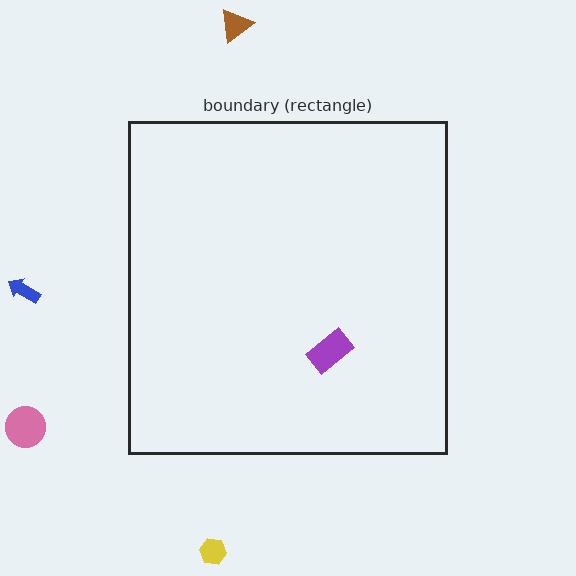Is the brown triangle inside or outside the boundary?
Outside.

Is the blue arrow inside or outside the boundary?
Outside.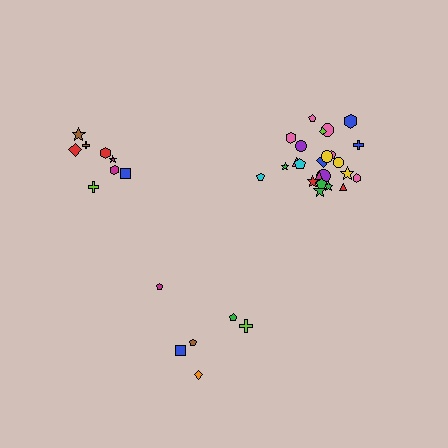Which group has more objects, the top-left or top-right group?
The top-right group.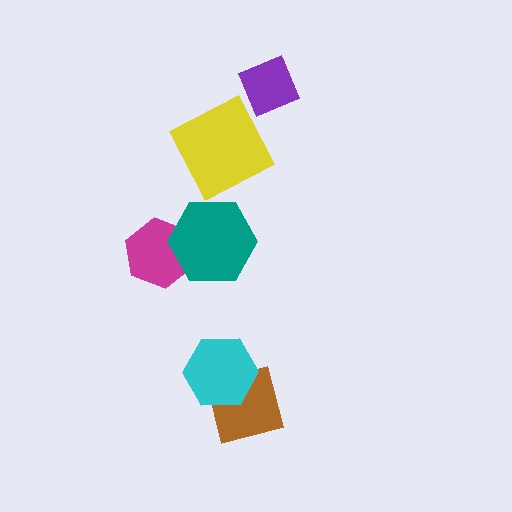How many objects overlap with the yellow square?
0 objects overlap with the yellow square.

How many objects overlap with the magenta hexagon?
1 object overlaps with the magenta hexagon.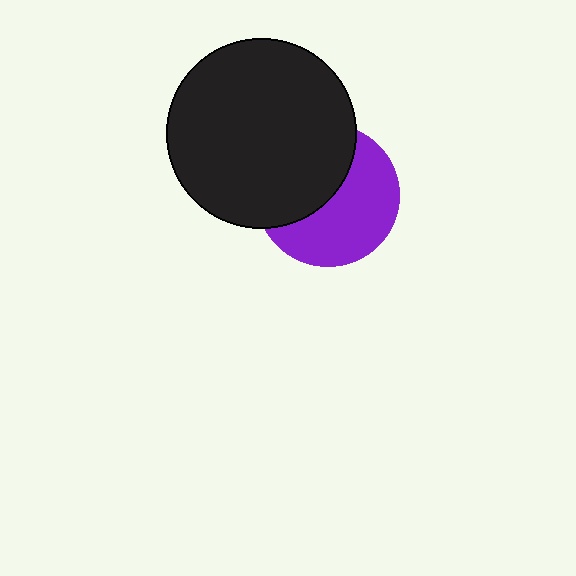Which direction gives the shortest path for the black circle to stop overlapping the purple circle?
Moving toward the upper-left gives the shortest separation.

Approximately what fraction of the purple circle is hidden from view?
Roughly 46% of the purple circle is hidden behind the black circle.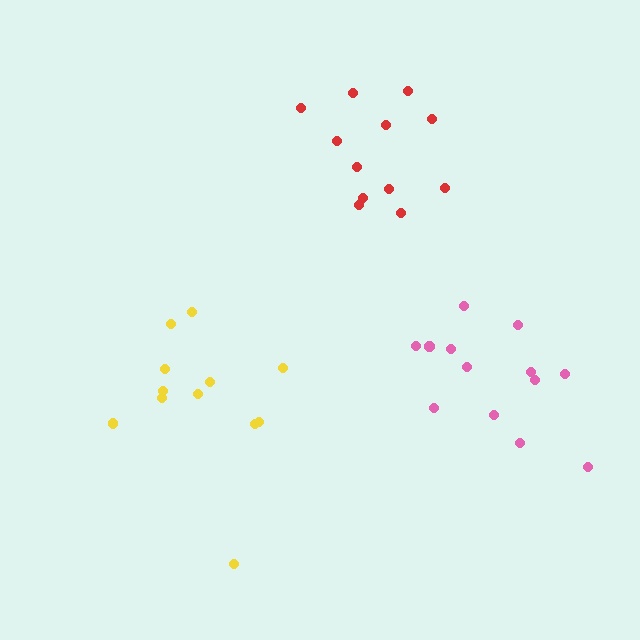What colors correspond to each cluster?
The clusters are colored: yellow, red, pink.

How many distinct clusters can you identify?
There are 3 distinct clusters.